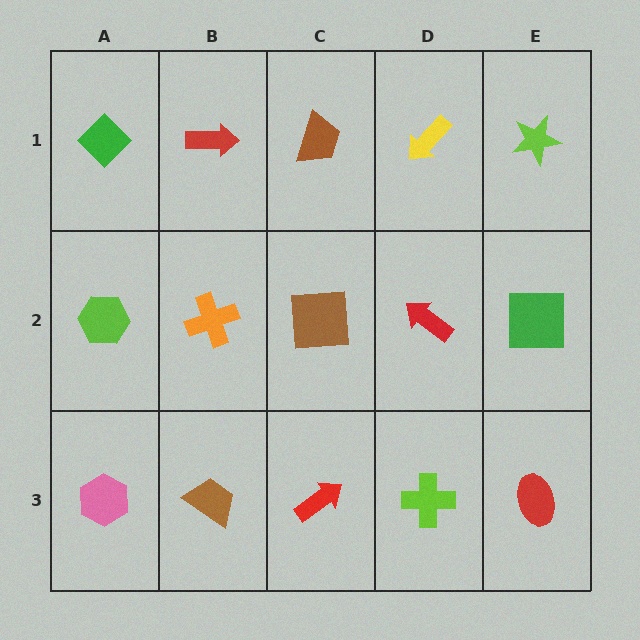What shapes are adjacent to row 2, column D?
A yellow arrow (row 1, column D), a lime cross (row 3, column D), a brown square (row 2, column C), a green square (row 2, column E).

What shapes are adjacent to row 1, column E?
A green square (row 2, column E), a yellow arrow (row 1, column D).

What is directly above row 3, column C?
A brown square.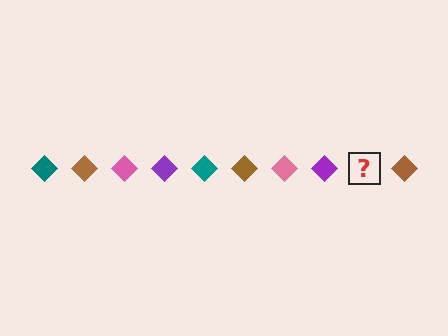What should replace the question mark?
The question mark should be replaced with a teal diamond.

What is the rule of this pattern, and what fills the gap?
The rule is that the pattern cycles through teal, brown, pink, purple diamonds. The gap should be filled with a teal diamond.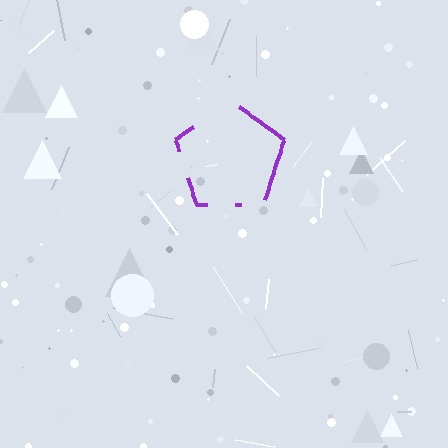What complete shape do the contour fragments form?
The contour fragments form a pentagon.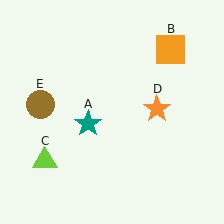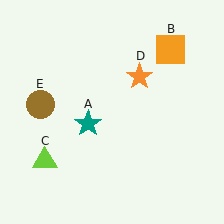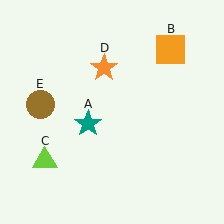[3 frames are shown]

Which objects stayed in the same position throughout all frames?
Teal star (object A) and orange square (object B) and lime triangle (object C) and brown circle (object E) remained stationary.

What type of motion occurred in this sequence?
The orange star (object D) rotated counterclockwise around the center of the scene.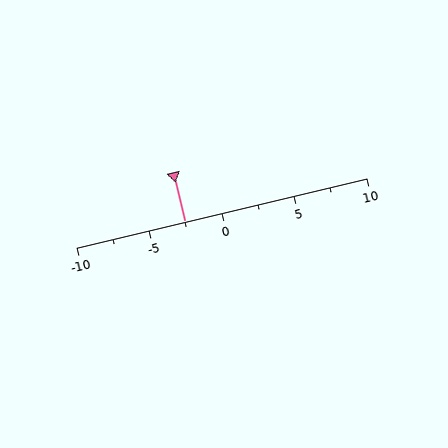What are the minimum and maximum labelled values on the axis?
The axis runs from -10 to 10.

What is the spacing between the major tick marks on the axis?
The major ticks are spaced 5 apart.